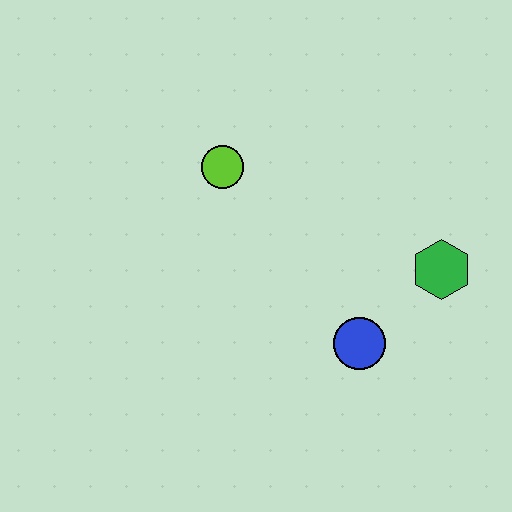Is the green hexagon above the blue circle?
Yes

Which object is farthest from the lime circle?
The green hexagon is farthest from the lime circle.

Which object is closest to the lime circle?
The blue circle is closest to the lime circle.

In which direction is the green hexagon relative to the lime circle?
The green hexagon is to the right of the lime circle.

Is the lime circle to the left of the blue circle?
Yes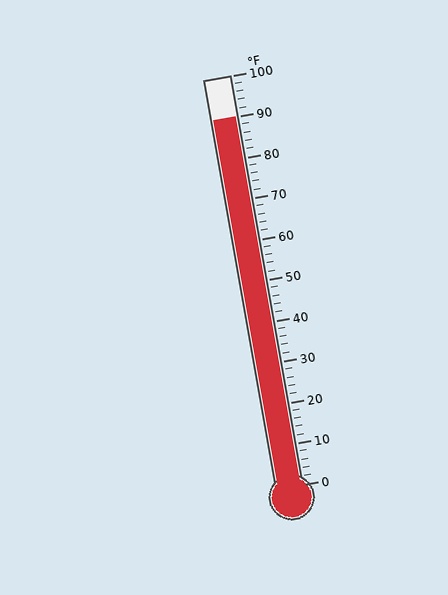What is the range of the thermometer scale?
The thermometer scale ranges from 0°F to 100°F.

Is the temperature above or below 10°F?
The temperature is above 10°F.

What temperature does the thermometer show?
The thermometer shows approximately 90°F.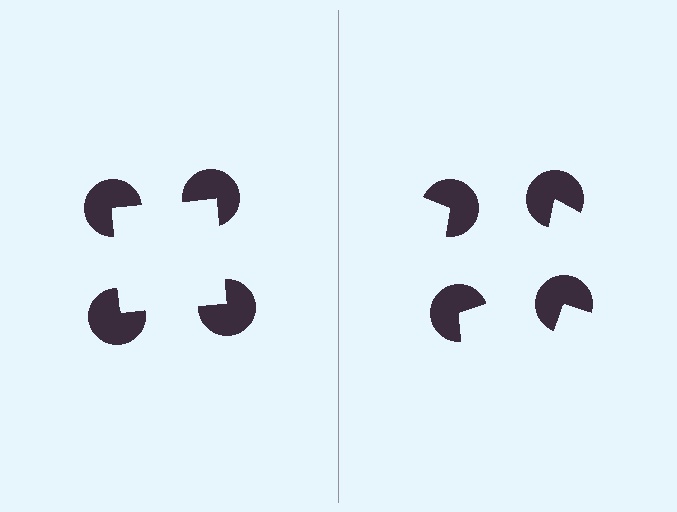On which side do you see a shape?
An illusory square appears on the left side. On the right side the wedge cuts are rotated, so no coherent shape forms.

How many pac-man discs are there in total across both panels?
8 — 4 on each side.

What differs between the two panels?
The pac-man discs are positioned identically on both sides; only the wedge orientations differ. On the left they align to a square; on the right they are misaligned.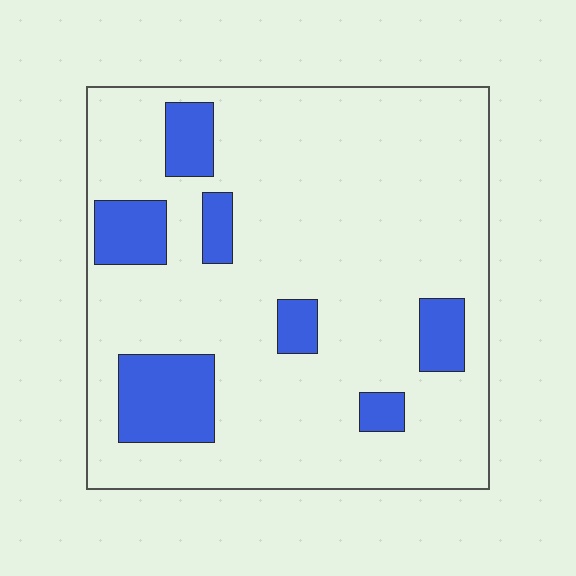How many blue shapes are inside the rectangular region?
7.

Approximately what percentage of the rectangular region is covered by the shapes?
Approximately 15%.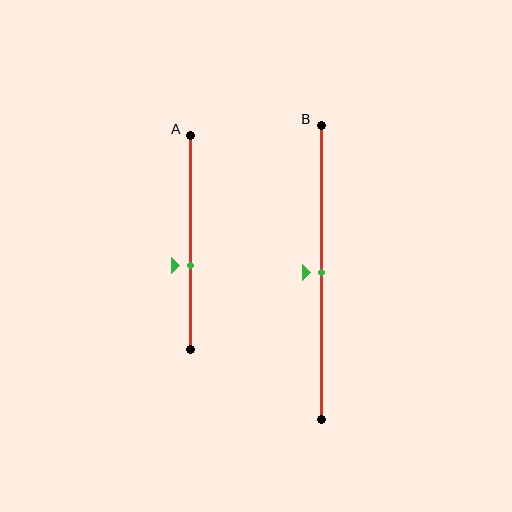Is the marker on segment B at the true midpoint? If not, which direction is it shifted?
Yes, the marker on segment B is at the true midpoint.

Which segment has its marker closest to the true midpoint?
Segment B has its marker closest to the true midpoint.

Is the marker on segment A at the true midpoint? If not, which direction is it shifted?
No, the marker on segment A is shifted downward by about 11% of the segment length.